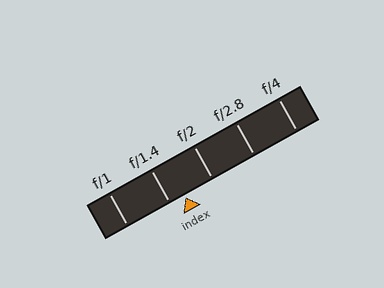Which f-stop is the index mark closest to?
The index mark is closest to f/1.4.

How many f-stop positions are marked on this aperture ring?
There are 5 f-stop positions marked.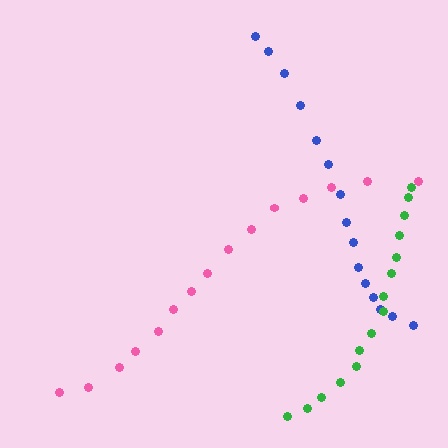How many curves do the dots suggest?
There are 3 distinct paths.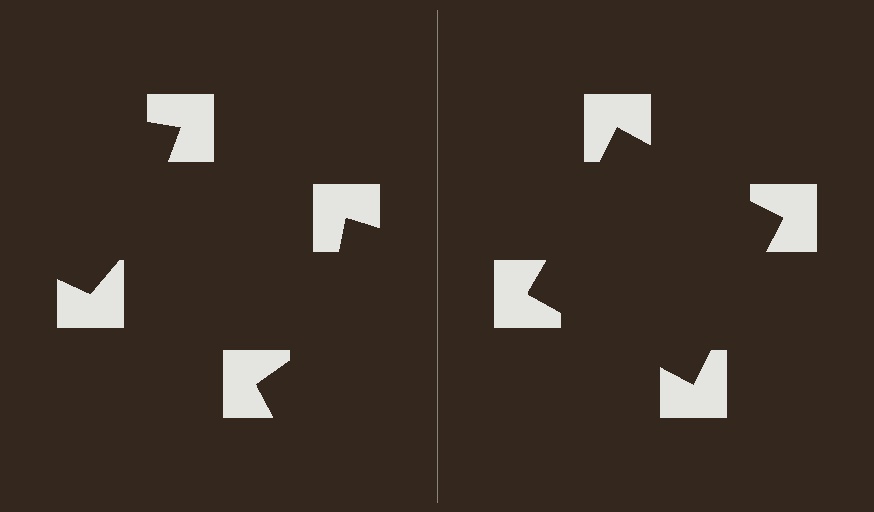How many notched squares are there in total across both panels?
8 — 4 on each side.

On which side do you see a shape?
An illusory square appears on the right side. On the left side the wedge cuts are rotated, so no coherent shape forms.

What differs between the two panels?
The notched squares are positioned identically on both sides; only the wedge orientations differ. On the right they align to a square; on the left they are misaligned.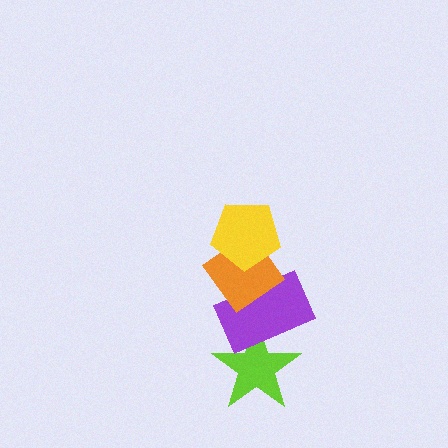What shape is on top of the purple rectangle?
The orange diamond is on top of the purple rectangle.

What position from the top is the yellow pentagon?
The yellow pentagon is 1st from the top.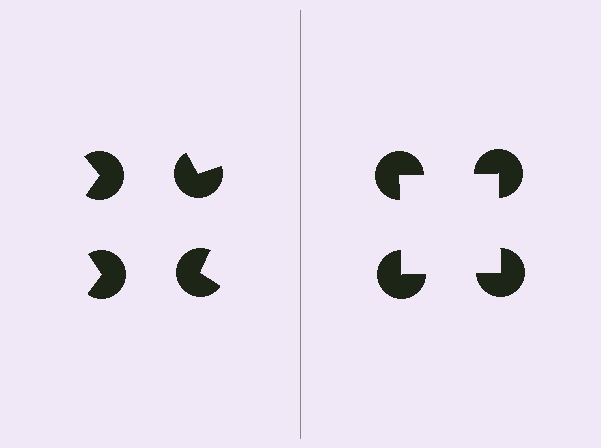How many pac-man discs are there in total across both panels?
8 — 4 on each side.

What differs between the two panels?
The pac-man discs are positioned identically on both sides; only the wedge orientations differ. On the right they align to a square; on the left they are misaligned.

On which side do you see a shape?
An illusory square appears on the right side. On the left side the wedge cuts are rotated, so no coherent shape forms.